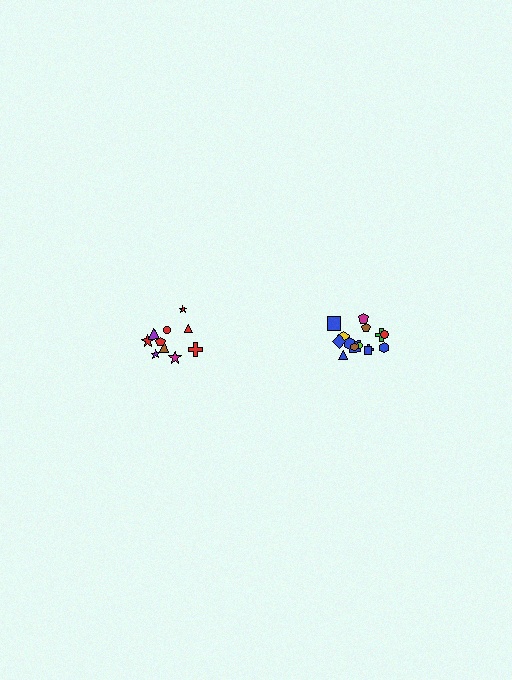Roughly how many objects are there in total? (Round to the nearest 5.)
Roughly 25 objects in total.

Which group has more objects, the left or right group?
The right group.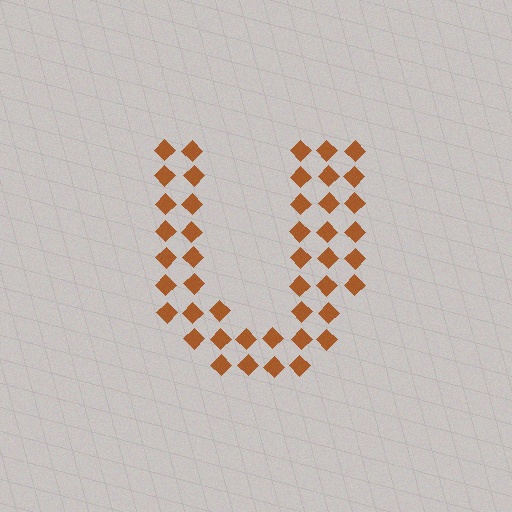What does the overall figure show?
The overall figure shows the letter U.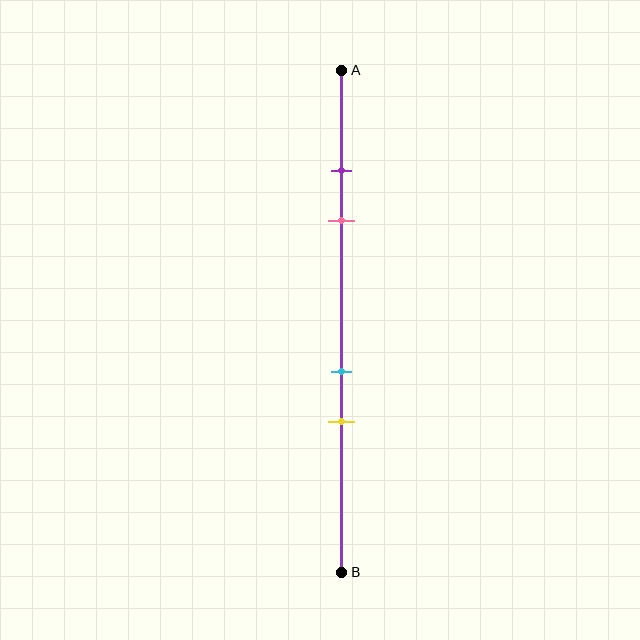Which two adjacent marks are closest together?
The purple and pink marks are the closest adjacent pair.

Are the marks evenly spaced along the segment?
No, the marks are not evenly spaced.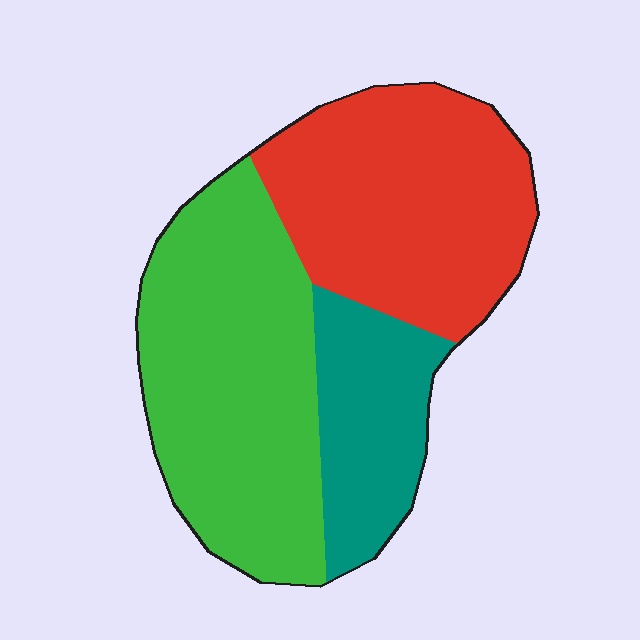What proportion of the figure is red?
Red takes up between a third and a half of the figure.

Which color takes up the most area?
Green, at roughly 45%.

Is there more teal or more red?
Red.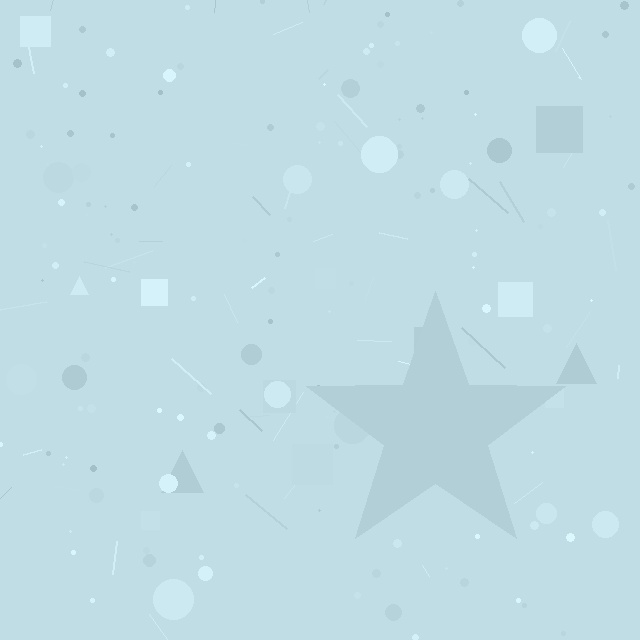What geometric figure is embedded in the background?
A star is embedded in the background.